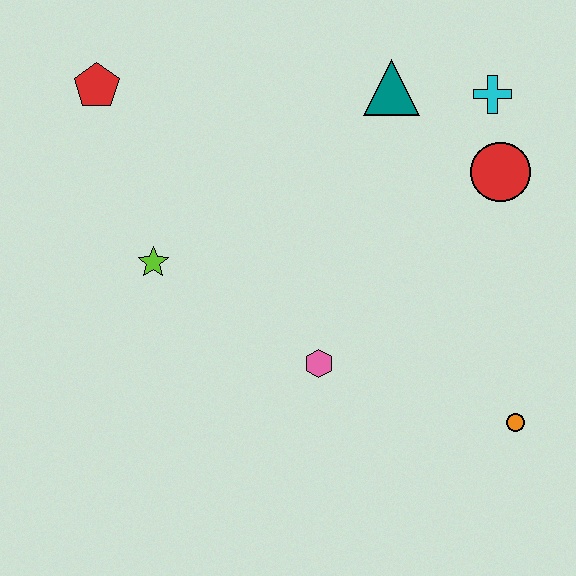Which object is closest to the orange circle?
The pink hexagon is closest to the orange circle.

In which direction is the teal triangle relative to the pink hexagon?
The teal triangle is above the pink hexagon.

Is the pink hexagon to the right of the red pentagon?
Yes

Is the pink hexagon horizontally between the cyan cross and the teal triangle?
No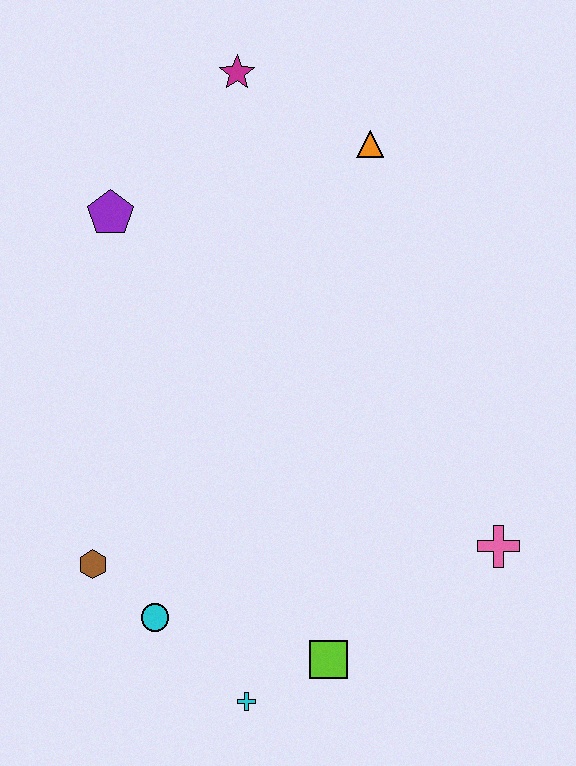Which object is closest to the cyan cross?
The lime square is closest to the cyan cross.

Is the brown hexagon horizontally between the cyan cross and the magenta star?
No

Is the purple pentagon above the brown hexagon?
Yes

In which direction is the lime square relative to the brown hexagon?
The lime square is to the right of the brown hexagon.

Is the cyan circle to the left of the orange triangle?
Yes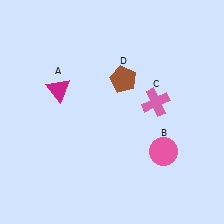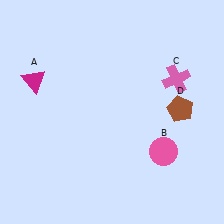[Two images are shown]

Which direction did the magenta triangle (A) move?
The magenta triangle (A) moved left.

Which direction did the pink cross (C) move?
The pink cross (C) moved up.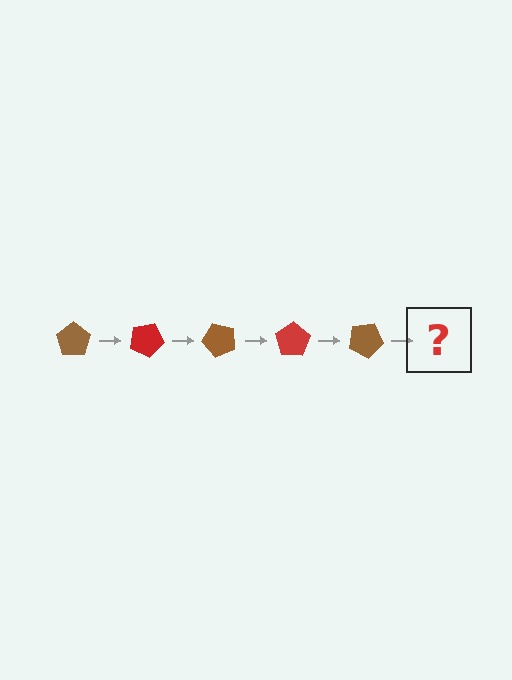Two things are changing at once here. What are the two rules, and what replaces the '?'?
The two rules are that it rotates 25 degrees each step and the color cycles through brown and red. The '?' should be a red pentagon, rotated 125 degrees from the start.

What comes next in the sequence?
The next element should be a red pentagon, rotated 125 degrees from the start.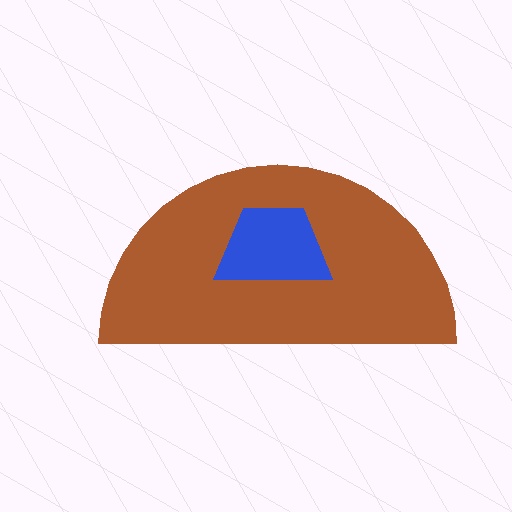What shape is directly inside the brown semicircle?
The blue trapezoid.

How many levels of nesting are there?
2.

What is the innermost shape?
The blue trapezoid.